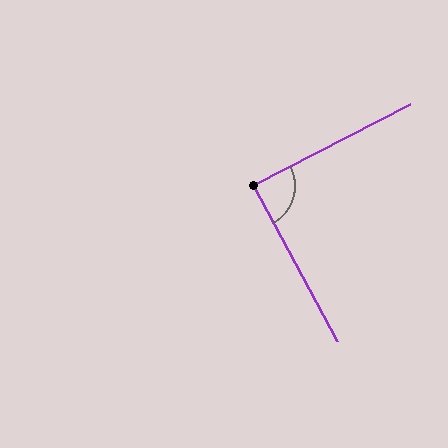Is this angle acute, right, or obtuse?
It is approximately a right angle.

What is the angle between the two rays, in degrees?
Approximately 89 degrees.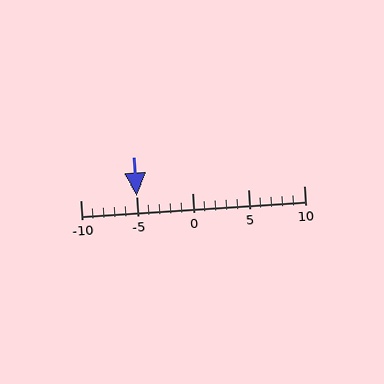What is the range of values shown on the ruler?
The ruler shows values from -10 to 10.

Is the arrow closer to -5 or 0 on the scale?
The arrow is closer to -5.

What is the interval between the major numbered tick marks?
The major tick marks are spaced 5 units apart.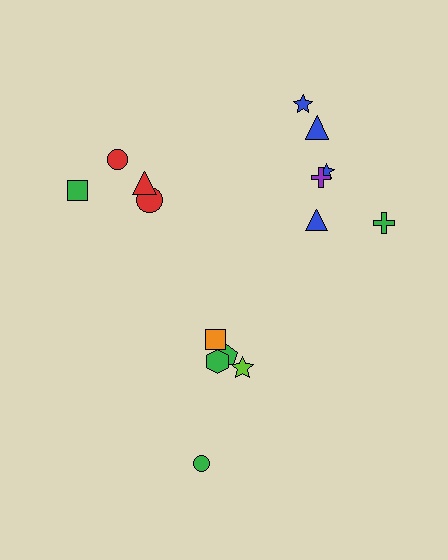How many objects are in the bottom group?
There are 5 objects.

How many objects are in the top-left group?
There are 4 objects.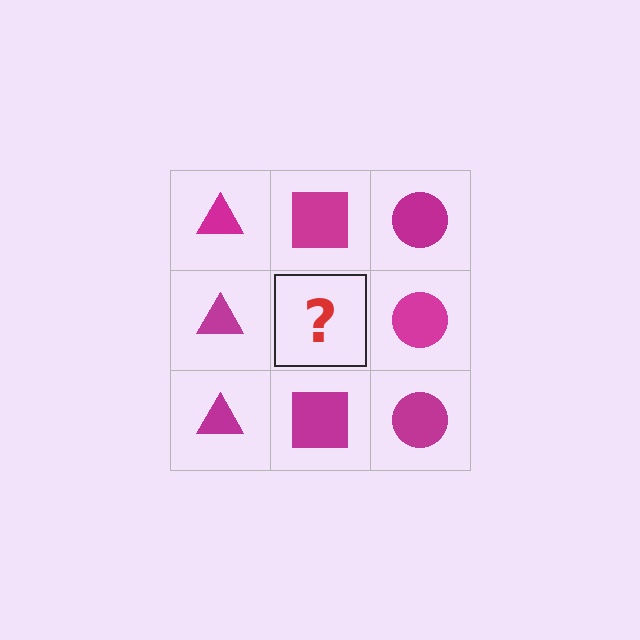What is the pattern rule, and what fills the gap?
The rule is that each column has a consistent shape. The gap should be filled with a magenta square.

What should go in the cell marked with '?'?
The missing cell should contain a magenta square.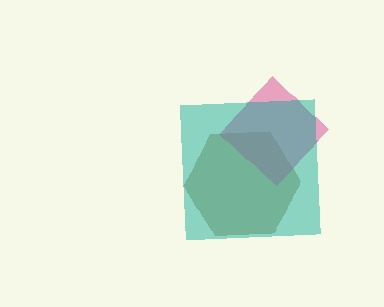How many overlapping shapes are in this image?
There are 3 overlapping shapes in the image.